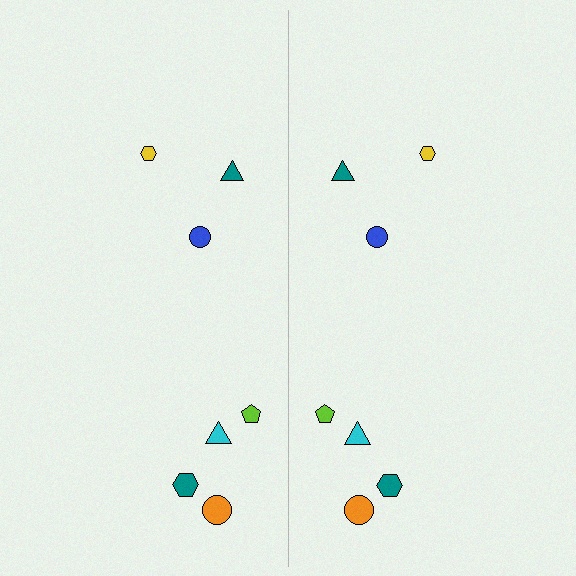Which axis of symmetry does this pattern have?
The pattern has a vertical axis of symmetry running through the center of the image.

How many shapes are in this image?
There are 14 shapes in this image.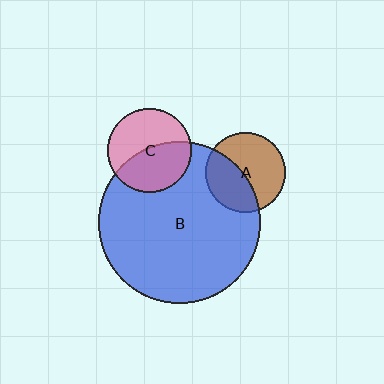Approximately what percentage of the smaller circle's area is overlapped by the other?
Approximately 40%.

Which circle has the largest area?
Circle B (blue).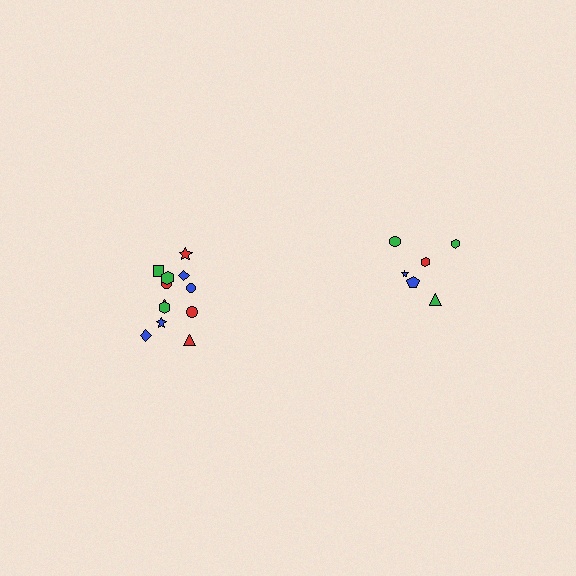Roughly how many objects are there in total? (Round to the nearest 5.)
Roughly 20 objects in total.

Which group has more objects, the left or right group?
The left group.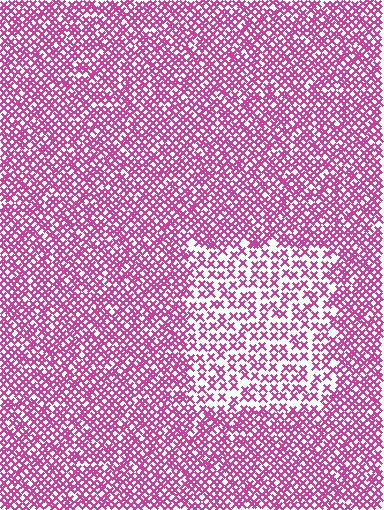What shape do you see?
I see a rectangle.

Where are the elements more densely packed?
The elements are more densely packed outside the rectangle boundary.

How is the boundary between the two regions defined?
The boundary is defined by a change in element density (approximately 1.9x ratio). All elements are the same color, size, and shape.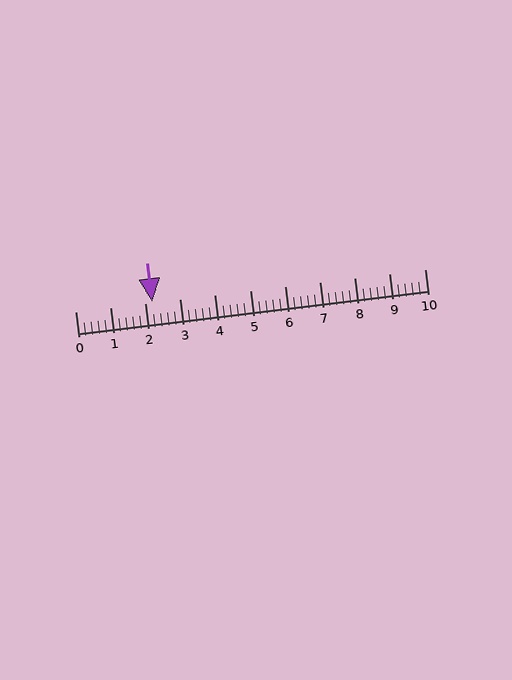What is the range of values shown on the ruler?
The ruler shows values from 0 to 10.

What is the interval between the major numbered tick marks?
The major tick marks are spaced 1 units apart.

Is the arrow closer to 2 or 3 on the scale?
The arrow is closer to 2.